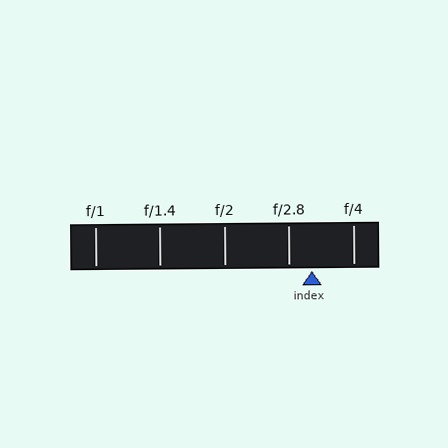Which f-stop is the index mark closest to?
The index mark is closest to f/2.8.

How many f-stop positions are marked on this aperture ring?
There are 5 f-stop positions marked.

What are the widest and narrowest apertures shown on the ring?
The widest aperture shown is f/1 and the narrowest is f/4.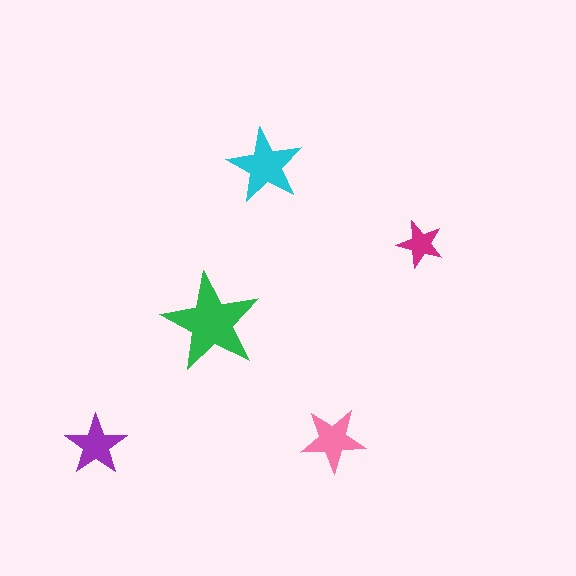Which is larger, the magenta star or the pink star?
The pink one.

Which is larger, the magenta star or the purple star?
The purple one.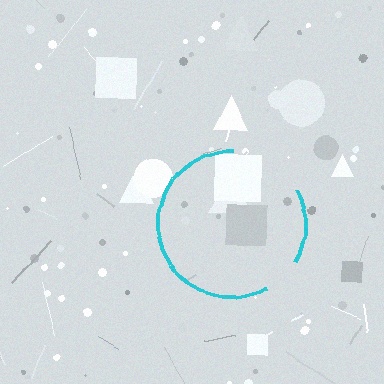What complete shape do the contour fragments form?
The contour fragments form a circle.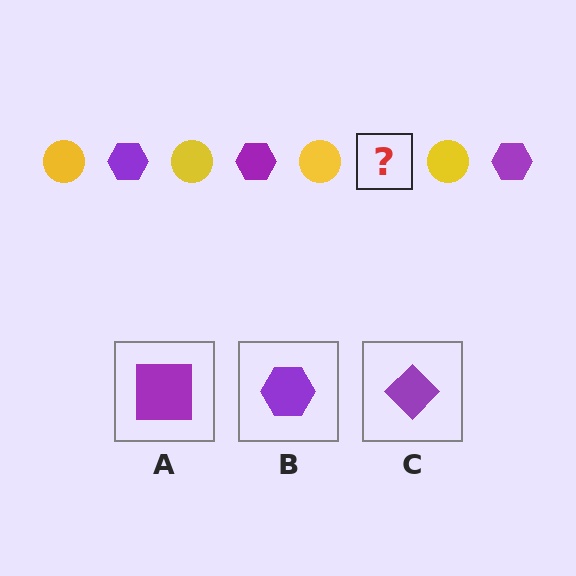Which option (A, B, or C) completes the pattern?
B.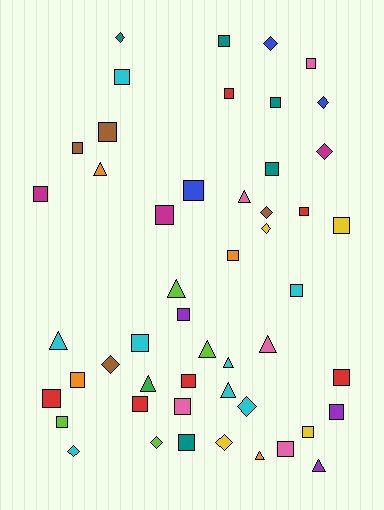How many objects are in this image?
There are 50 objects.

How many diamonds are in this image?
There are 11 diamonds.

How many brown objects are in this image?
There are 4 brown objects.